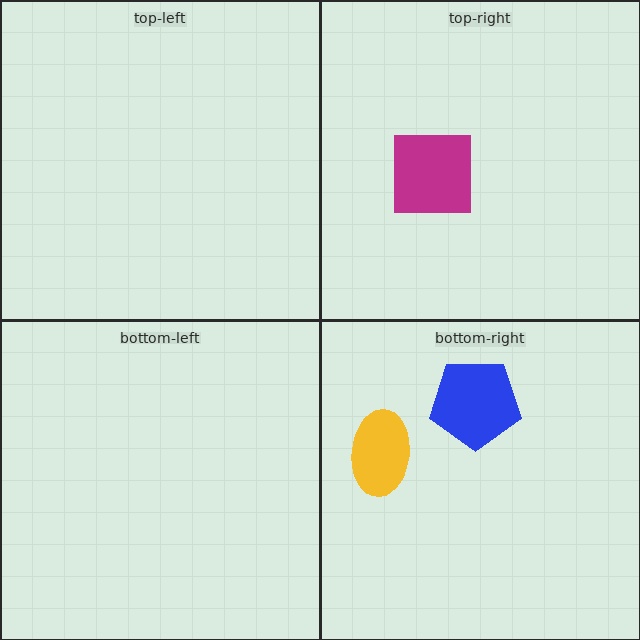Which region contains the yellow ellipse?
The bottom-right region.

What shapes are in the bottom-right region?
The yellow ellipse, the blue pentagon.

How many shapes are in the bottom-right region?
2.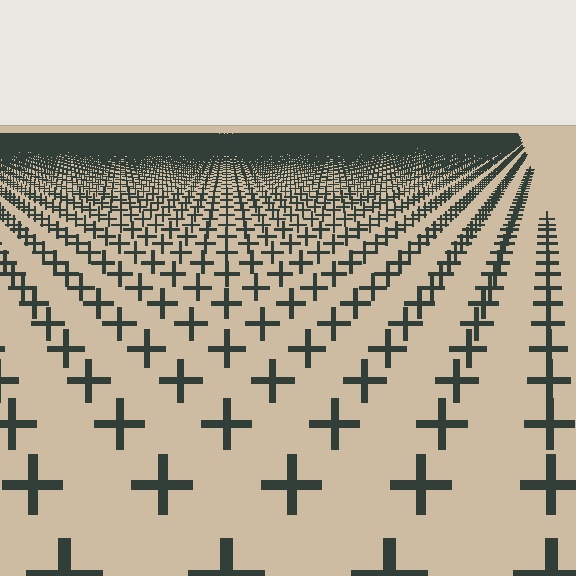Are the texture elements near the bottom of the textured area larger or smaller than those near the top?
Larger. Near the bottom, elements are closer to the viewer and appear at a bigger on-screen size.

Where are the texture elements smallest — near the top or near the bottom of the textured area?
Near the top.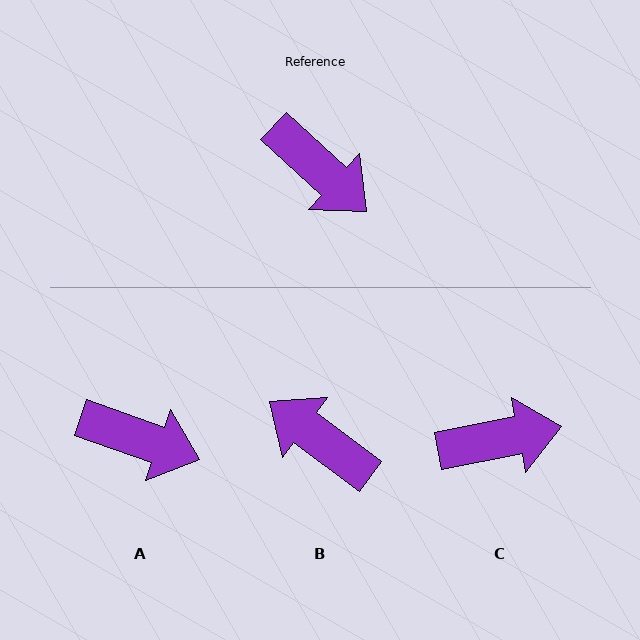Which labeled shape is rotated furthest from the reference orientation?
B, about 174 degrees away.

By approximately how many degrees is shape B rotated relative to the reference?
Approximately 174 degrees clockwise.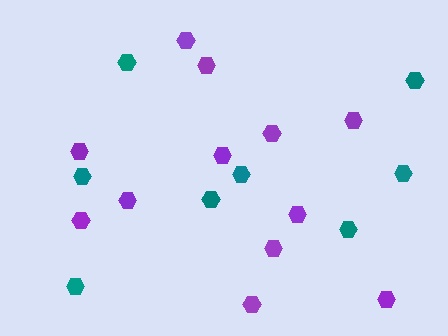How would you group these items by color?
There are 2 groups: one group of purple hexagons (12) and one group of teal hexagons (8).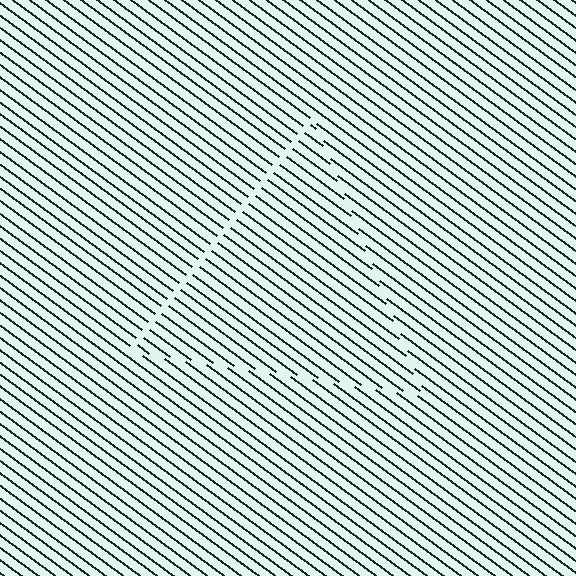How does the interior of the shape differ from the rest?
The interior of the shape contains the same grating, shifted by half a period — the contour is defined by the phase discontinuity where line-ends from the inner and outer gratings abut.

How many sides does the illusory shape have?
3 sides — the line-ends trace a triangle.